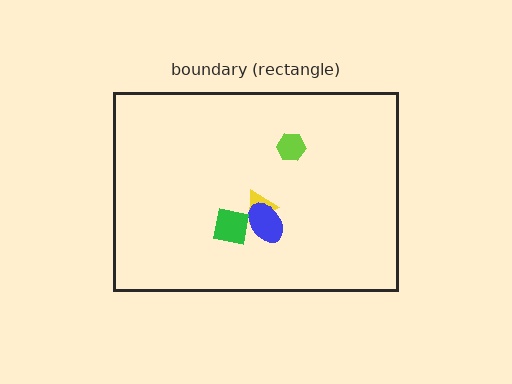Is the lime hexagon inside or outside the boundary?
Inside.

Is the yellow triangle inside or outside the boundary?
Inside.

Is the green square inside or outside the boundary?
Inside.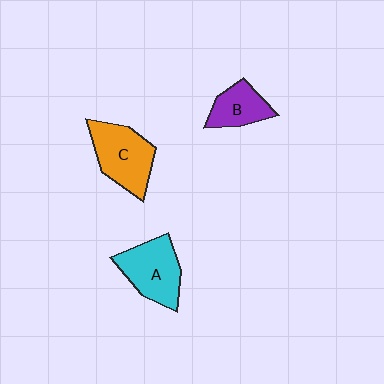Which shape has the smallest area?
Shape B (purple).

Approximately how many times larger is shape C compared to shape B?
Approximately 1.6 times.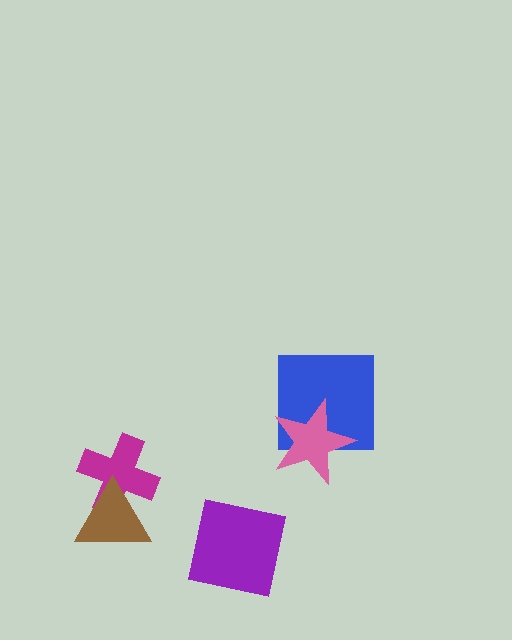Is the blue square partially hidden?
Yes, it is partially covered by another shape.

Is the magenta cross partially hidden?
Yes, it is partially covered by another shape.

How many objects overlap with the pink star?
1 object overlaps with the pink star.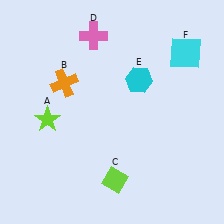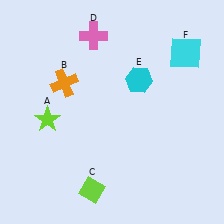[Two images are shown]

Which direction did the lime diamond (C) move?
The lime diamond (C) moved left.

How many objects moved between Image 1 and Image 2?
1 object moved between the two images.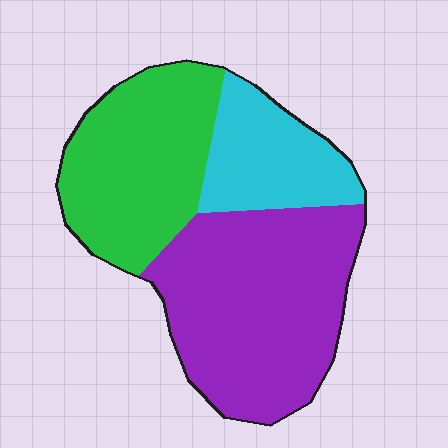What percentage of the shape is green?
Green covers 33% of the shape.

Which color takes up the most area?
Purple, at roughly 45%.